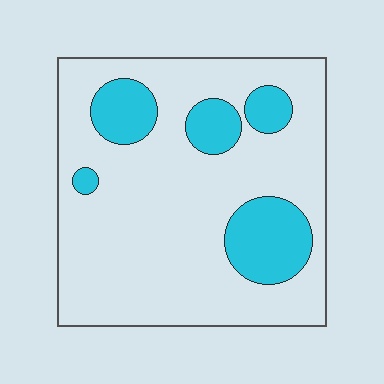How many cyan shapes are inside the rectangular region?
5.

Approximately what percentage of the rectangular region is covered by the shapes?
Approximately 20%.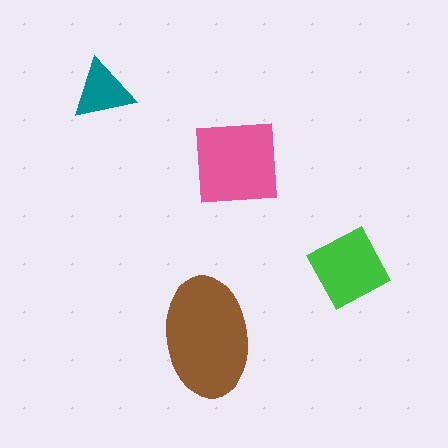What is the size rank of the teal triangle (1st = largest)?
4th.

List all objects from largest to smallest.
The brown ellipse, the pink square, the green square, the teal triangle.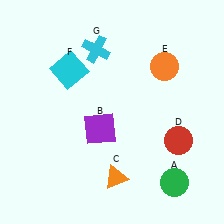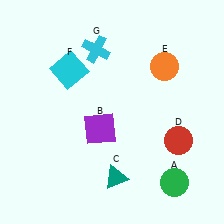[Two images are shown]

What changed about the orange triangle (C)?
In Image 1, C is orange. In Image 2, it changed to teal.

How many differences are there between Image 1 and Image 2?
There is 1 difference between the two images.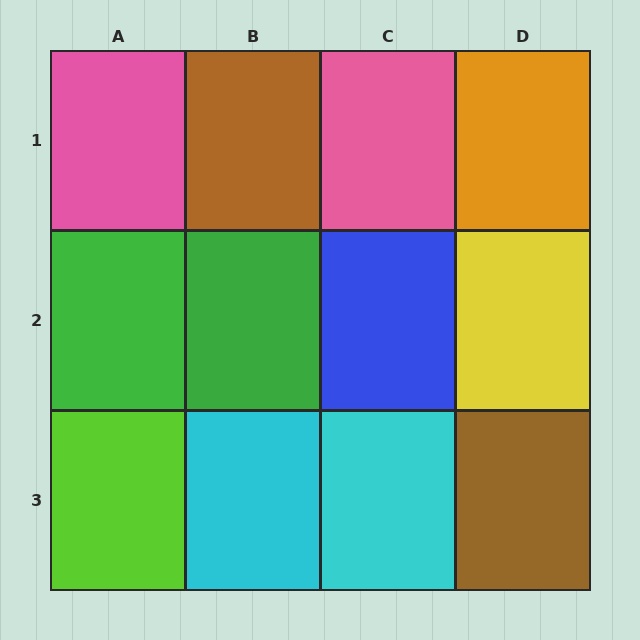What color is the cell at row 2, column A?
Green.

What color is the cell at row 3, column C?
Cyan.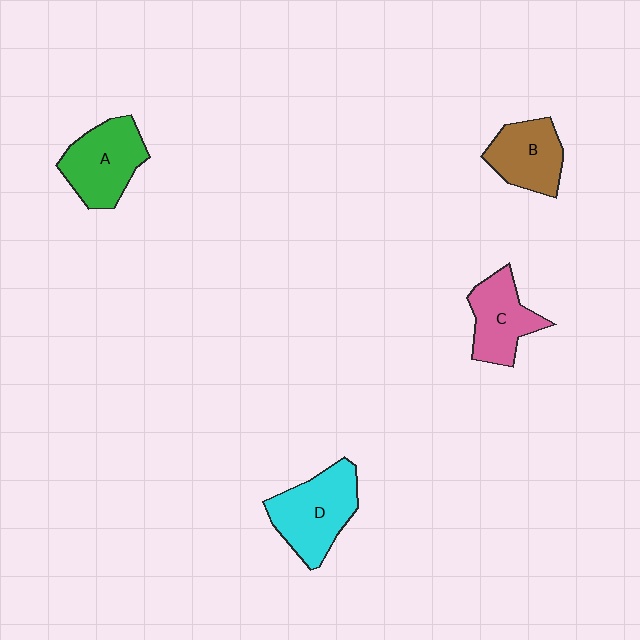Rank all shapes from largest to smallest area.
From largest to smallest: D (cyan), A (green), C (pink), B (brown).